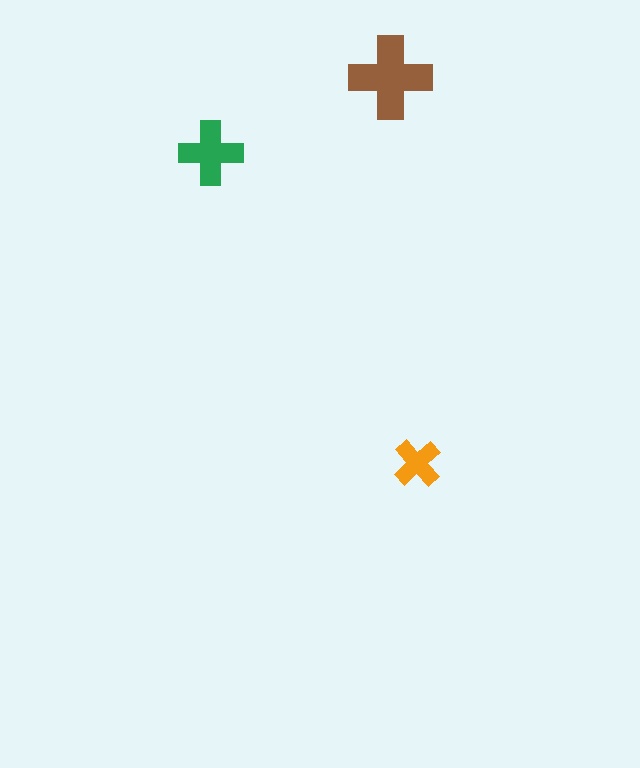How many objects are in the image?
There are 3 objects in the image.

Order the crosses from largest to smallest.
the brown one, the green one, the orange one.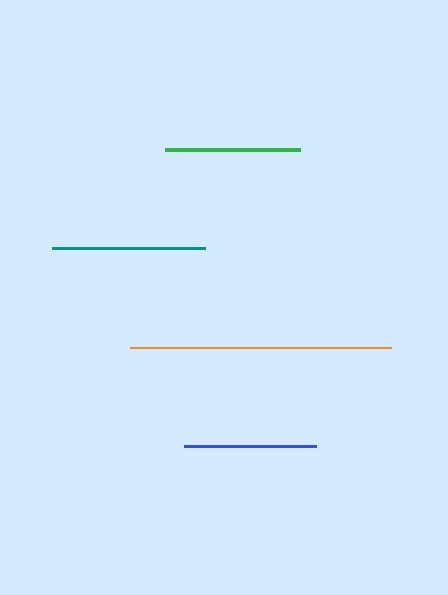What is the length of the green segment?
The green segment is approximately 136 pixels long.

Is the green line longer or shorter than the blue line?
The green line is longer than the blue line.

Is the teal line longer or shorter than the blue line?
The teal line is longer than the blue line.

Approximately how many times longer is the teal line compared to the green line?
The teal line is approximately 1.1 times the length of the green line.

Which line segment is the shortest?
The blue line is the shortest at approximately 132 pixels.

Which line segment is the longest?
The orange line is the longest at approximately 261 pixels.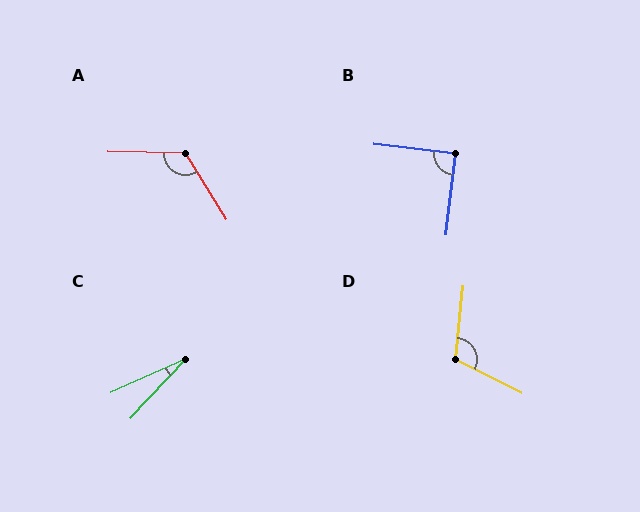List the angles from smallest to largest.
C (23°), B (90°), D (111°), A (123°).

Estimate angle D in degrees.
Approximately 111 degrees.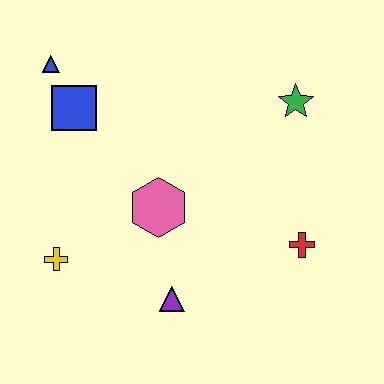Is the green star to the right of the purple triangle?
Yes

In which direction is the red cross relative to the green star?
The red cross is below the green star.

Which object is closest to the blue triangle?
The blue square is closest to the blue triangle.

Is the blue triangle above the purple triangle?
Yes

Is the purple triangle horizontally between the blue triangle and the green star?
Yes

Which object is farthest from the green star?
The yellow cross is farthest from the green star.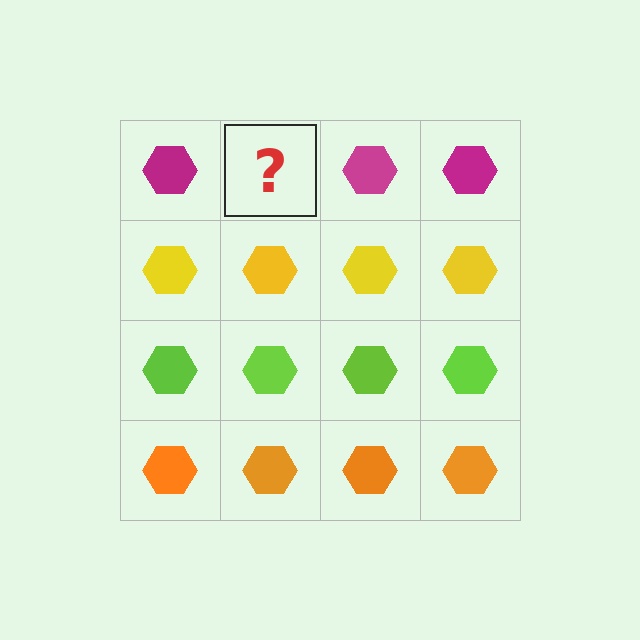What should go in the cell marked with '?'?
The missing cell should contain a magenta hexagon.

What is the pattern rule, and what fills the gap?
The rule is that each row has a consistent color. The gap should be filled with a magenta hexagon.